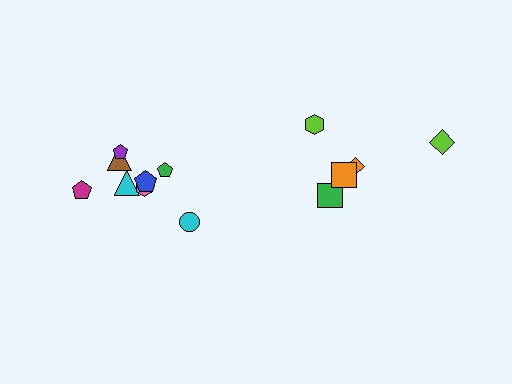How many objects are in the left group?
There are 8 objects.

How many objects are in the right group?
There are 5 objects.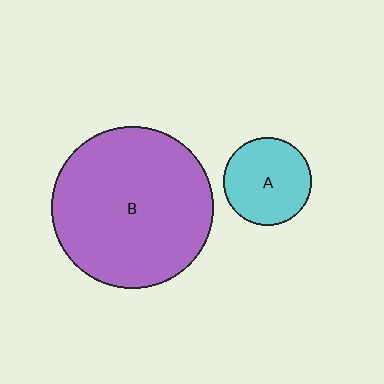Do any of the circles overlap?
No, none of the circles overlap.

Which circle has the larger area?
Circle B (purple).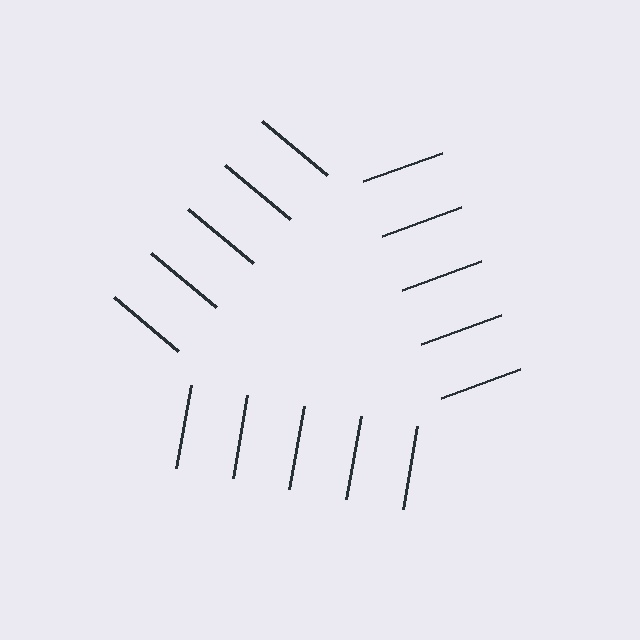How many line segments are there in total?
15 — 5 along each of the 3 edges.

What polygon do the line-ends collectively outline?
An illusory triangle — the line segments terminate on its edges but no continuous stroke is drawn.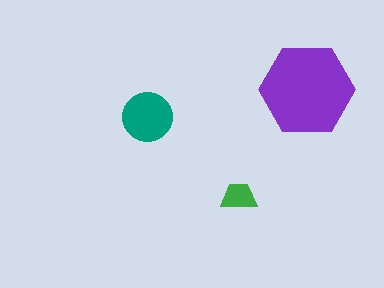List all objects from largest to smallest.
The purple hexagon, the teal circle, the green trapezoid.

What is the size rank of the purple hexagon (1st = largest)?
1st.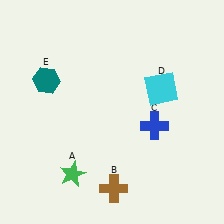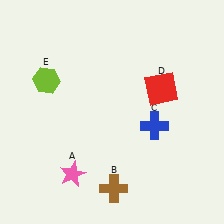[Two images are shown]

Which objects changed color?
A changed from green to pink. D changed from cyan to red. E changed from teal to lime.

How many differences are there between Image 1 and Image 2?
There are 3 differences between the two images.